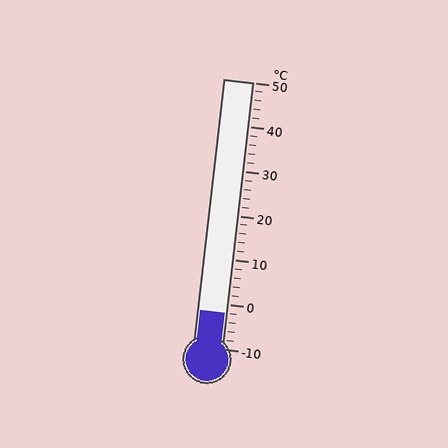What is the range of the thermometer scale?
The thermometer scale ranges from -10°C to 50°C.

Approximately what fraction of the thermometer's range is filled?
The thermometer is filled to approximately 15% of its range.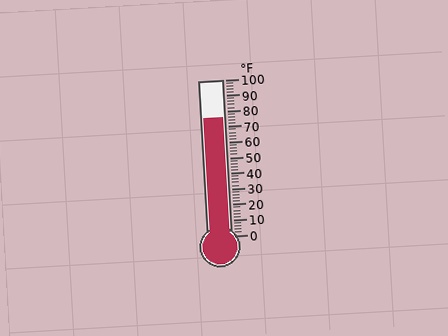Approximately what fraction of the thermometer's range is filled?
The thermometer is filled to approximately 75% of its range.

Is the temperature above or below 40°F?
The temperature is above 40°F.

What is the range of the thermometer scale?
The thermometer scale ranges from 0°F to 100°F.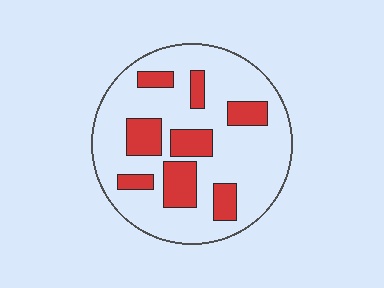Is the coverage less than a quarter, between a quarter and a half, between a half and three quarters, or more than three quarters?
Less than a quarter.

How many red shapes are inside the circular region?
8.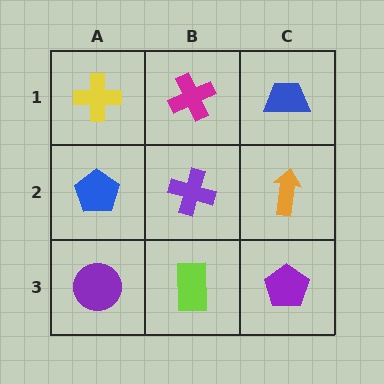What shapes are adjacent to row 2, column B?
A magenta cross (row 1, column B), a lime rectangle (row 3, column B), a blue pentagon (row 2, column A), an orange arrow (row 2, column C).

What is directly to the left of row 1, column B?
A yellow cross.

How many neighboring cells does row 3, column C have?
2.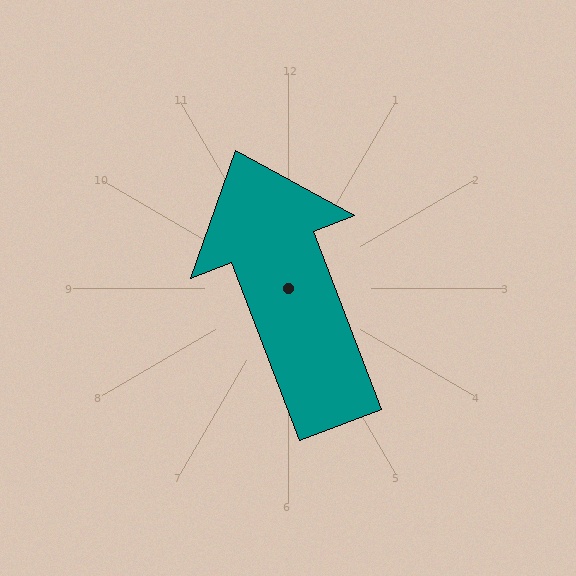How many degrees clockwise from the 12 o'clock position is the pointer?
Approximately 339 degrees.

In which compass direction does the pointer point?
North.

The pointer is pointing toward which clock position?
Roughly 11 o'clock.